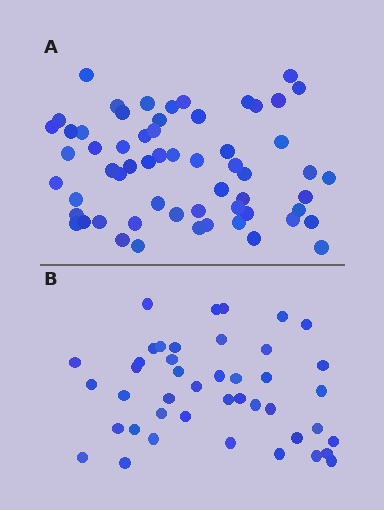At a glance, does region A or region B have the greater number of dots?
Region A (the top region) has more dots.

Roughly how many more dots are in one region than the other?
Region A has approximately 15 more dots than region B.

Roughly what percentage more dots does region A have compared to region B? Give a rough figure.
About 40% more.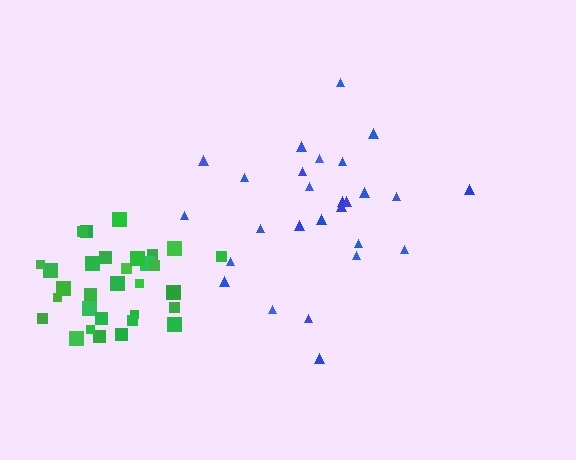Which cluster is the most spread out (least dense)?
Blue.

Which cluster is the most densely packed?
Green.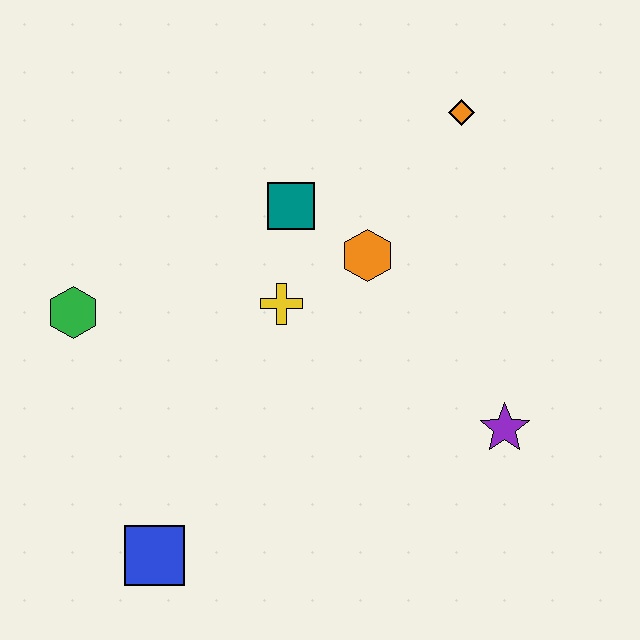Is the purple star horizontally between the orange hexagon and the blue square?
No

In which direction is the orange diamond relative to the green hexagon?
The orange diamond is to the right of the green hexagon.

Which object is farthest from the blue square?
The orange diamond is farthest from the blue square.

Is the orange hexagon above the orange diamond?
No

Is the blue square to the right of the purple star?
No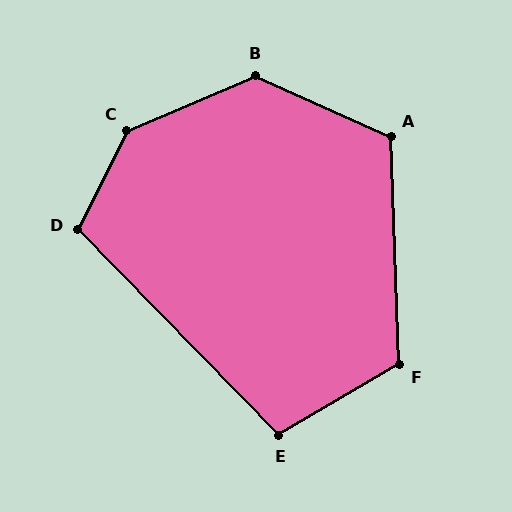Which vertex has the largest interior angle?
C, at approximately 139 degrees.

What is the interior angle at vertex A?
Approximately 116 degrees (obtuse).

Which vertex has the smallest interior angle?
E, at approximately 104 degrees.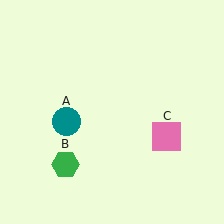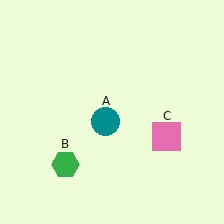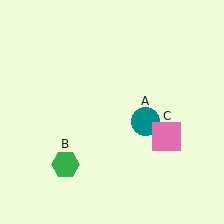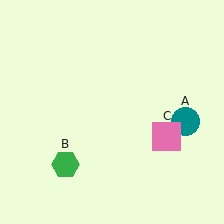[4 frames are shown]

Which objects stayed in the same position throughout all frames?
Green hexagon (object B) and pink square (object C) remained stationary.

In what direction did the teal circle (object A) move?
The teal circle (object A) moved right.